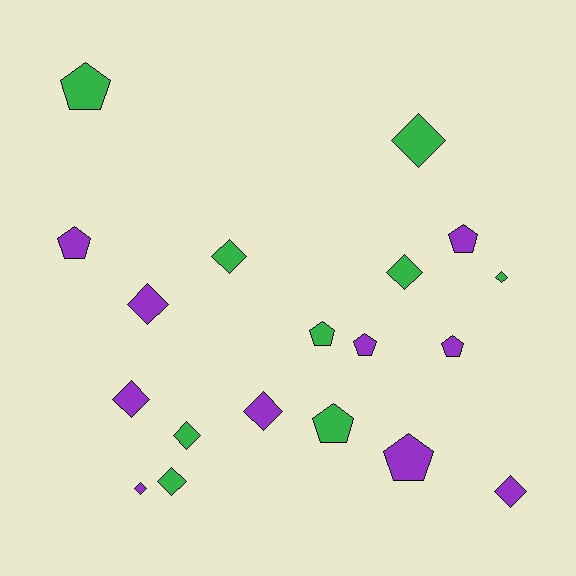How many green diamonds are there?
There are 6 green diamonds.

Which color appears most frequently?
Purple, with 10 objects.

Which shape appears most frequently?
Diamond, with 11 objects.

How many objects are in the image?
There are 19 objects.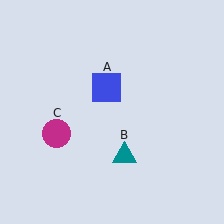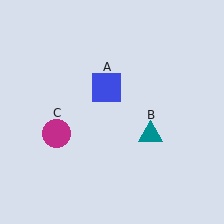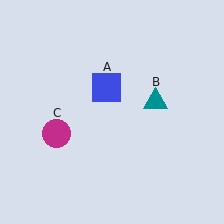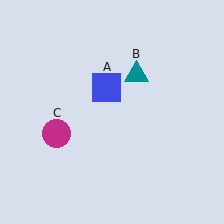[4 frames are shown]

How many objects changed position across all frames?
1 object changed position: teal triangle (object B).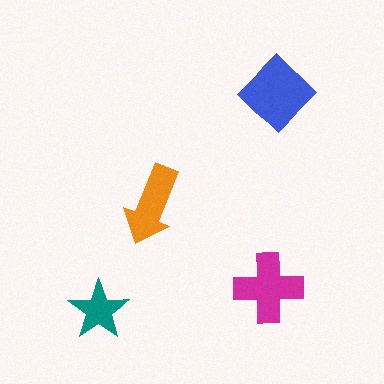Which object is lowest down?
The teal star is bottommost.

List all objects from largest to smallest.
The blue diamond, the magenta cross, the orange arrow, the teal star.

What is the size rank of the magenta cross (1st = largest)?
2nd.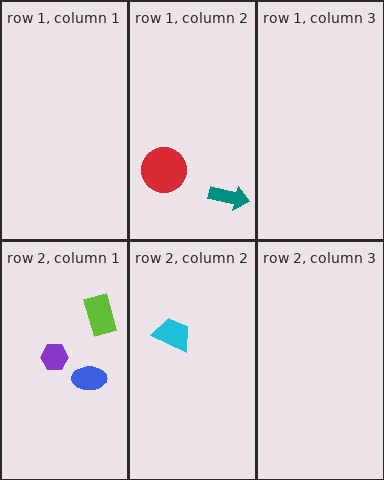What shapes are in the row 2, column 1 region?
The purple hexagon, the blue ellipse, the lime rectangle.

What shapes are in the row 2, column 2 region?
The cyan trapezoid.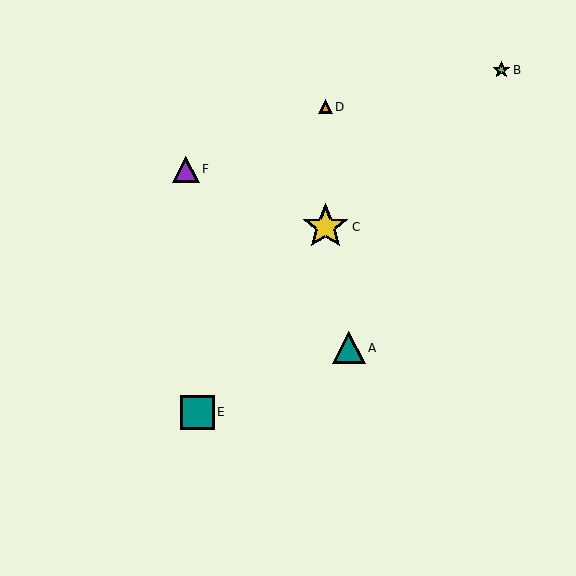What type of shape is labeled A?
Shape A is a teal triangle.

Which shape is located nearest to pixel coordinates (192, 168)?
The purple triangle (labeled F) at (186, 169) is nearest to that location.